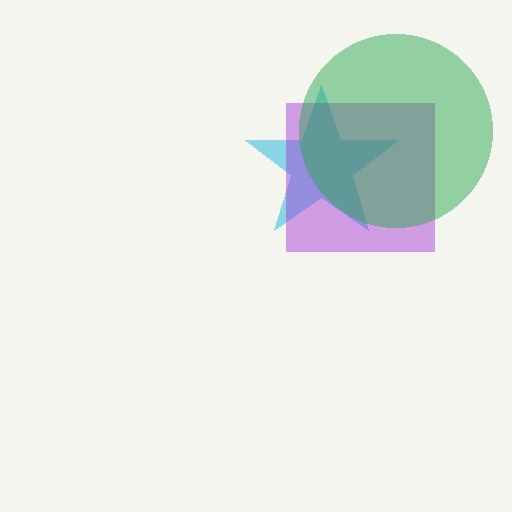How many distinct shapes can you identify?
There are 3 distinct shapes: a cyan star, a purple square, a green circle.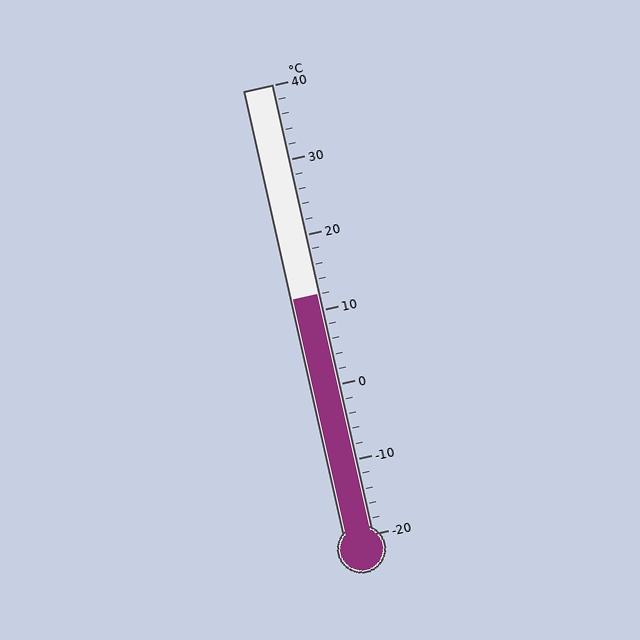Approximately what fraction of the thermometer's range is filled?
The thermometer is filled to approximately 55% of its range.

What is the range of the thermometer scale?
The thermometer scale ranges from -20°C to 40°C.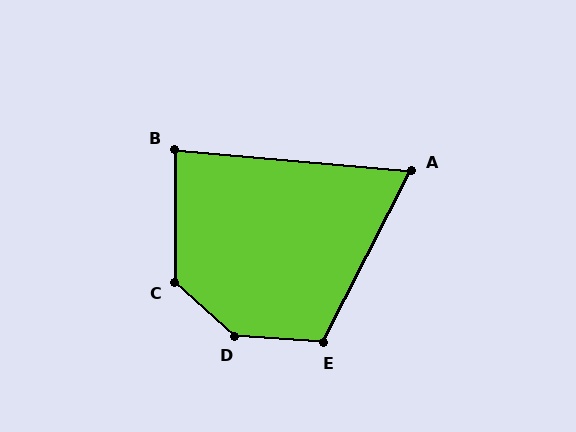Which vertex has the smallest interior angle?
A, at approximately 68 degrees.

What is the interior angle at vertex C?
Approximately 132 degrees (obtuse).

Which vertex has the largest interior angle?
D, at approximately 143 degrees.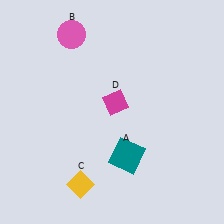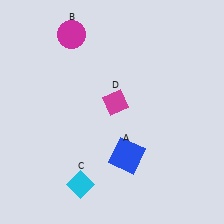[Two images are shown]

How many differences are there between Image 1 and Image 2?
There are 3 differences between the two images.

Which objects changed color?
A changed from teal to blue. B changed from pink to magenta. C changed from yellow to cyan.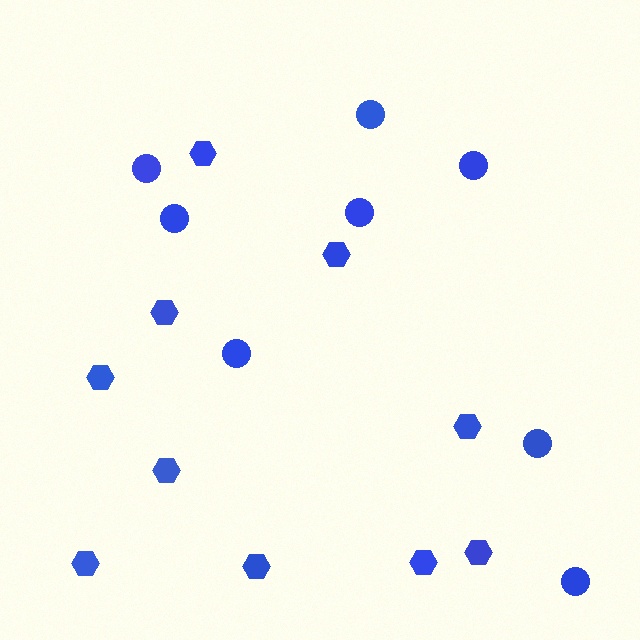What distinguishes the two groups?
There are 2 groups: one group of hexagons (10) and one group of circles (8).